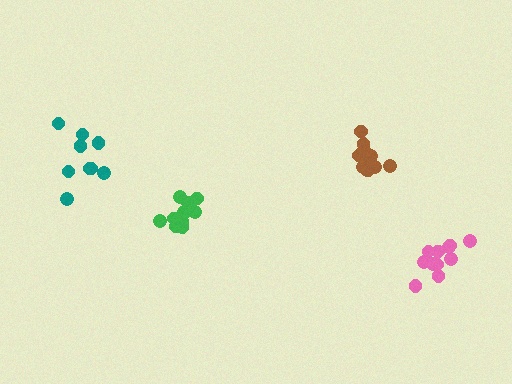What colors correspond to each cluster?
The clusters are colored: brown, pink, green, teal.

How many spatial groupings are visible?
There are 4 spatial groupings.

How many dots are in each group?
Group 1: 15 dots, Group 2: 11 dots, Group 3: 11 dots, Group 4: 9 dots (46 total).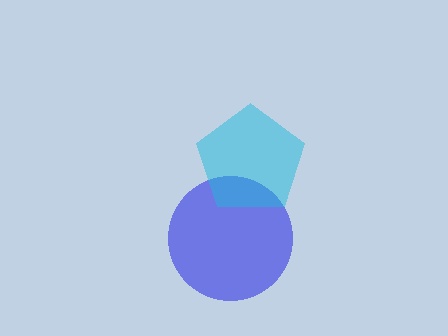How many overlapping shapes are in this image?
There are 2 overlapping shapes in the image.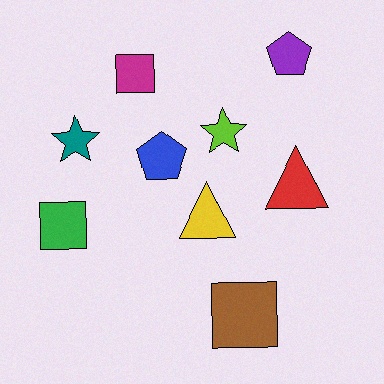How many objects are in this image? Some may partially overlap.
There are 9 objects.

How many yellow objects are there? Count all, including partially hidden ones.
There is 1 yellow object.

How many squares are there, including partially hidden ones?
There are 3 squares.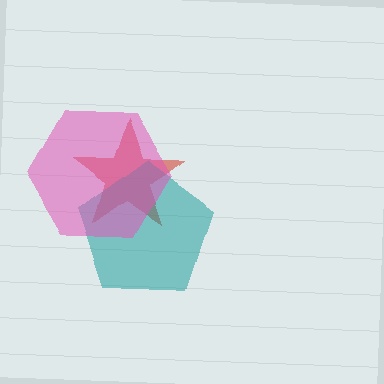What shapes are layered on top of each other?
The layered shapes are: a red star, a teal pentagon, a pink hexagon.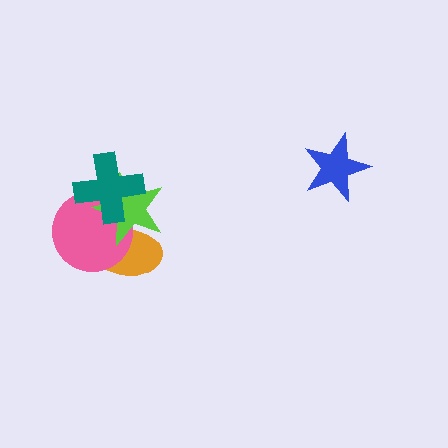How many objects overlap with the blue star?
0 objects overlap with the blue star.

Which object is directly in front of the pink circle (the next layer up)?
The lime star is directly in front of the pink circle.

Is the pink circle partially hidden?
Yes, it is partially covered by another shape.